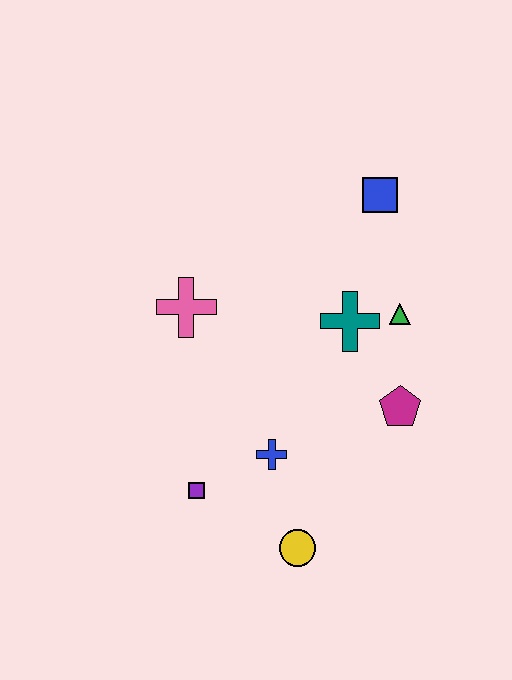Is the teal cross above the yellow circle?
Yes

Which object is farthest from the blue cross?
The blue square is farthest from the blue cross.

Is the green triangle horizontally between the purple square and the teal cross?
No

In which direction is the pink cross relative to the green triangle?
The pink cross is to the left of the green triangle.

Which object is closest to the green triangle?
The teal cross is closest to the green triangle.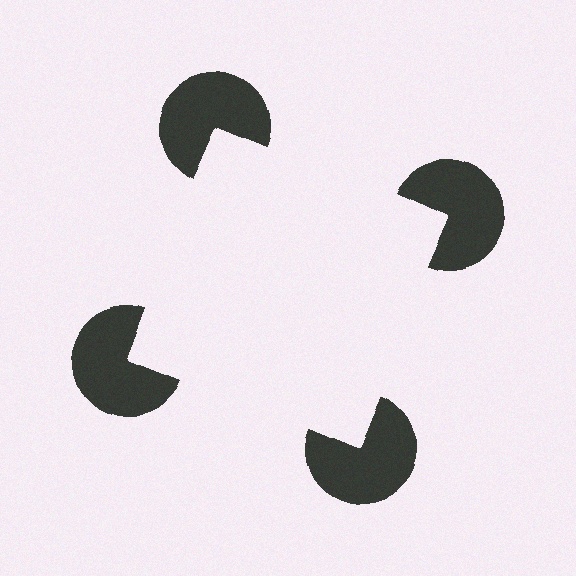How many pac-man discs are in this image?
There are 4 — one at each vertex of the illusory square.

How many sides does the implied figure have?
4 sides.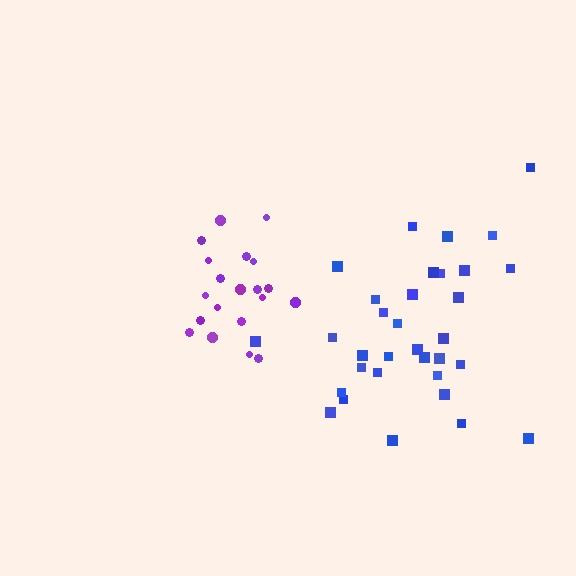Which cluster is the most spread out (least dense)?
Blue.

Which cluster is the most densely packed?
Purple.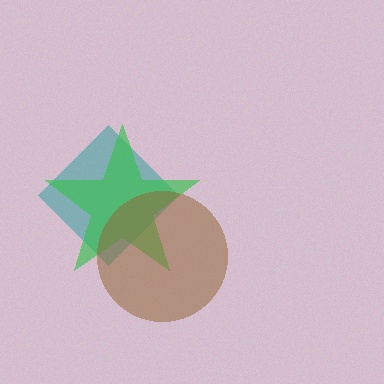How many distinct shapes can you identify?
There are 3 distinct shapes: a teal diamond, a green star, a brown circle.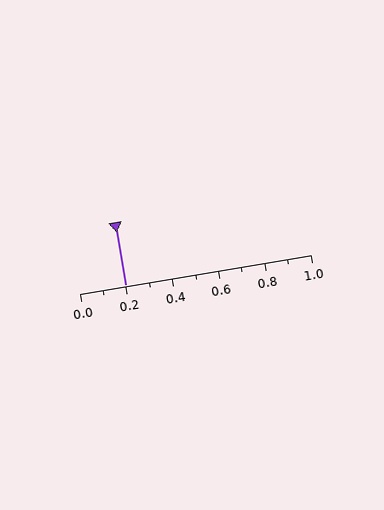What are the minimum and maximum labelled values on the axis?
The axis runs from 0.0 to 1.0.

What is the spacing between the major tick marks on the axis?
The major ticks are spaced 0.2 apart.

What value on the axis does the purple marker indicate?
The marker indicates approximately 0.2.